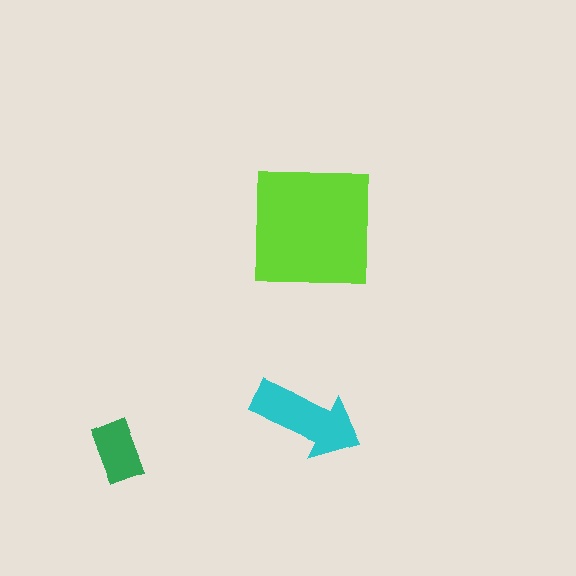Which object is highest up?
The lime square is topmost.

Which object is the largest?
The lime square.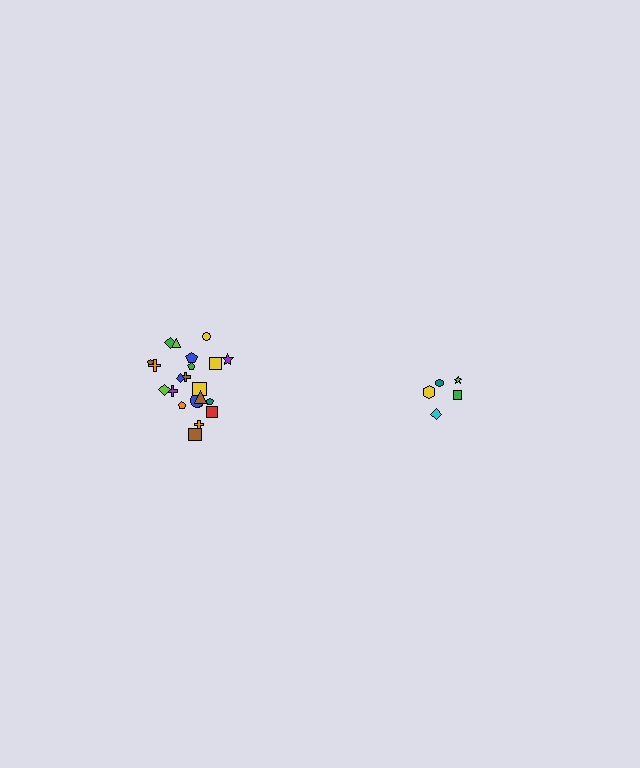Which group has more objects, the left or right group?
The left group.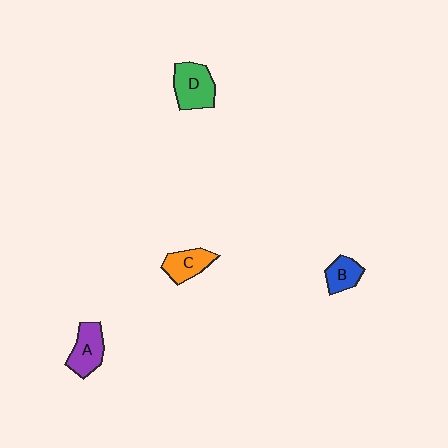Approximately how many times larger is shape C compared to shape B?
Approximately 1.2 times.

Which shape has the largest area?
Shape D (green).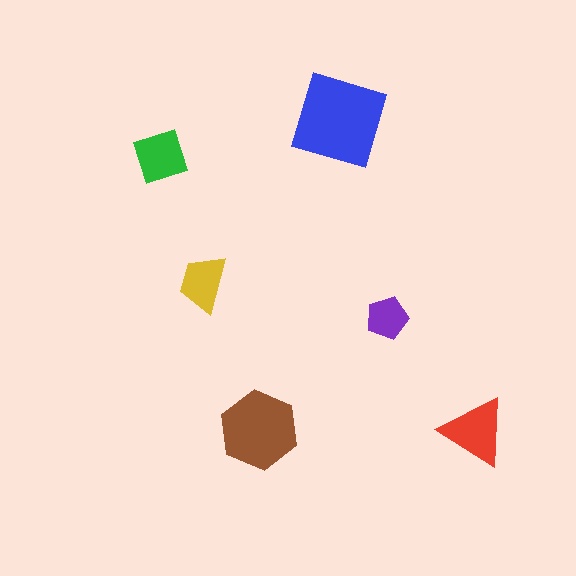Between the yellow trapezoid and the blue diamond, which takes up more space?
The blue diamond.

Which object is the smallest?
The purple pentagon.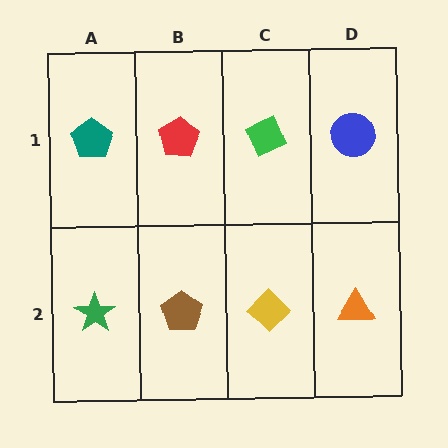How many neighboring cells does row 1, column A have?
2.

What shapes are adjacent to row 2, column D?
A blue circle (row 1, column D), a yellow diamond (row 2, column C).